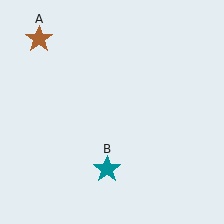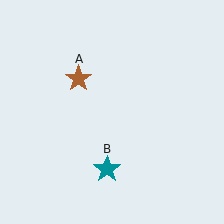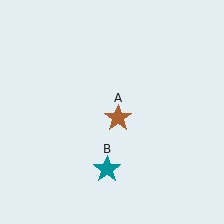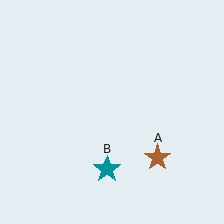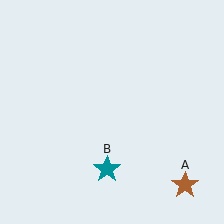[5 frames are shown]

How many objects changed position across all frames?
1 object changed position: brown star (object A).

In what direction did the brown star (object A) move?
The brown star (object A) moved down and to the right.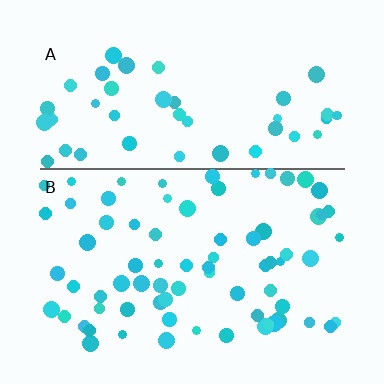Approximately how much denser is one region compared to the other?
Approximately 1.6× — region B over region A.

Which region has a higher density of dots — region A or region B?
B (the bottom).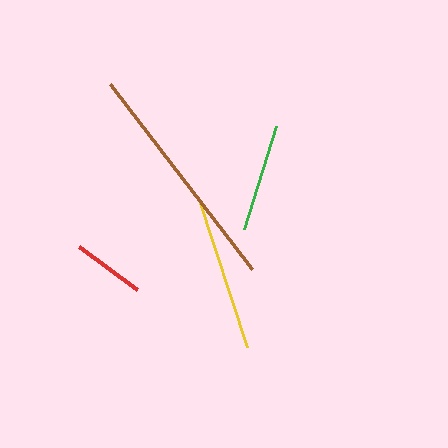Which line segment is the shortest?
The red line is the shortest at approximately 73 pixels.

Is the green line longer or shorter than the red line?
The green line is longer than the red line.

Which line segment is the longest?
The brown line is the longest at approximately 233 pixels.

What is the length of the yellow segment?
The yellow segment is approximately 158 pixels long.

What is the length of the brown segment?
The brown segment is approximately 233 pixels long.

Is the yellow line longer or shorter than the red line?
The yellow line is longer than the red line.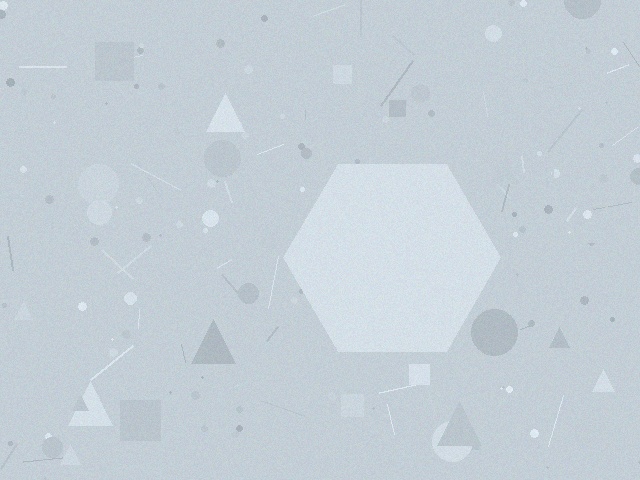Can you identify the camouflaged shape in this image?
The camouflaged shape is a hexagon.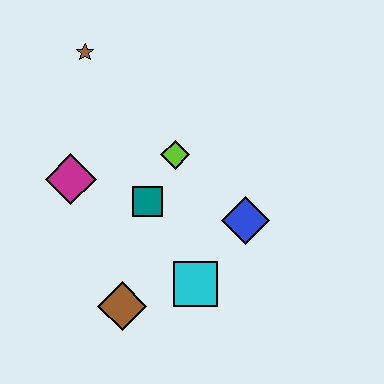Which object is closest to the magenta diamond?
The teal square is closest to the magenta diamond.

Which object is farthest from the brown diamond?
The brown star is farthest from the brown diamond.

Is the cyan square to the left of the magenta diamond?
No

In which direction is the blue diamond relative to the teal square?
The blue diamond is to the right of the teal square.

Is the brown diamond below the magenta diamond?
Yes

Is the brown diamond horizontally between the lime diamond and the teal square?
No